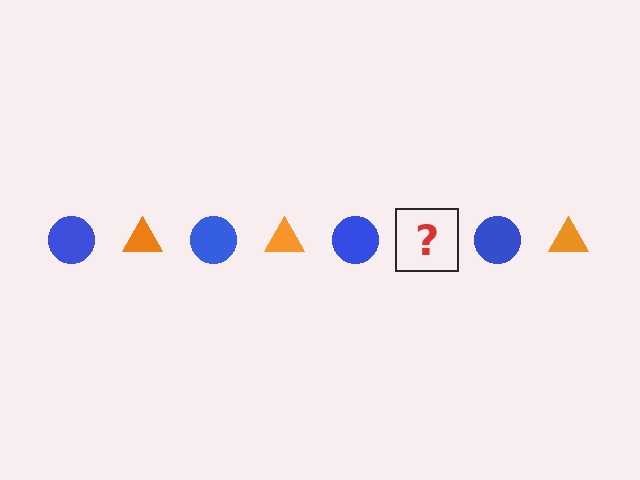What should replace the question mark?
The question mark should be replaced with an orange triangle.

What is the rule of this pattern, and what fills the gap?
The rule is that the pattern alternates between blue circle and orange triangle. The gap should be filled with an orange triangle.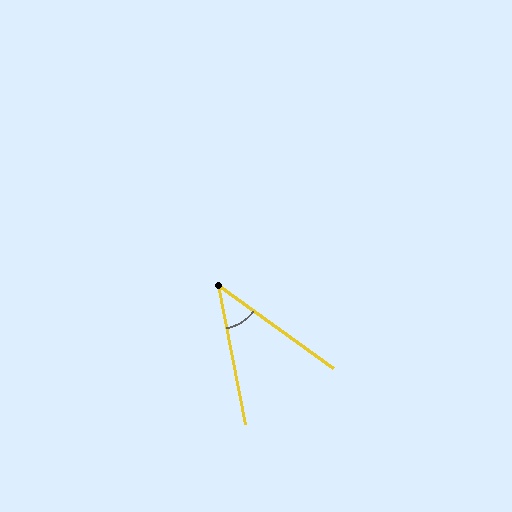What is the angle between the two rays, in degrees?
Approximately 43 degrees.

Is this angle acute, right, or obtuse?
It is acute.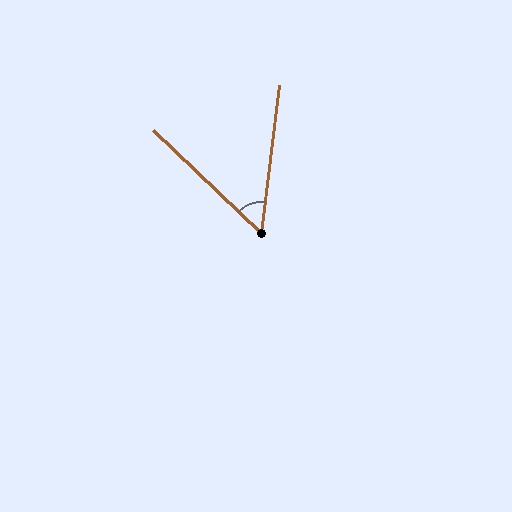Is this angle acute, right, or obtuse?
It is acute.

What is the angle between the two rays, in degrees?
Approximately 53 degrees.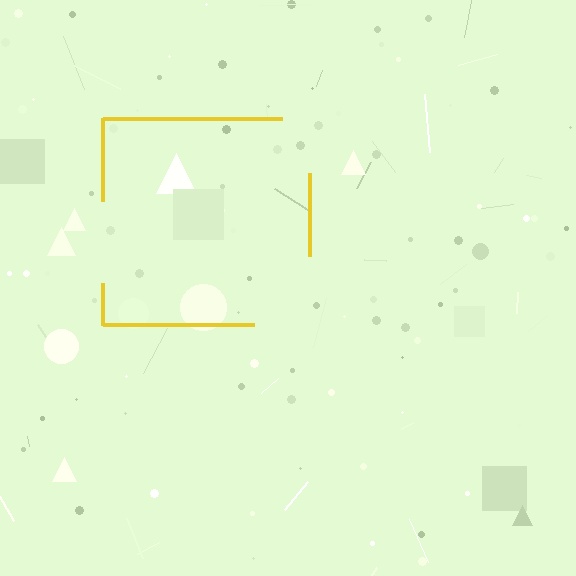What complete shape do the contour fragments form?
The contour fragments form a square.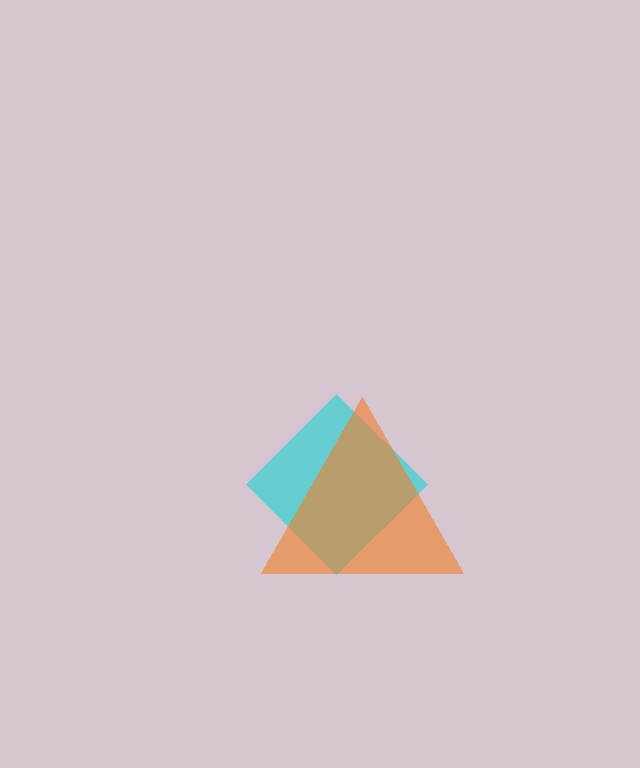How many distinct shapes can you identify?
There are 2 distinct shapes: a cyan diamond, an orange triangle.